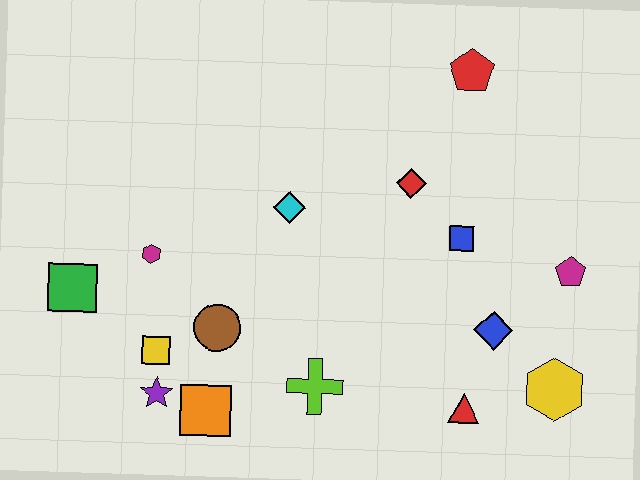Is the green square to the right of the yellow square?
No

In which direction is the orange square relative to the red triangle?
The orange square is to the left of the red triangle.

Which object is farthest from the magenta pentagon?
The green square is farthest from the magenta pentagon.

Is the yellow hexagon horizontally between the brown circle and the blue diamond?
No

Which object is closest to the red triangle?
The blue diamond is closest to the red triangle.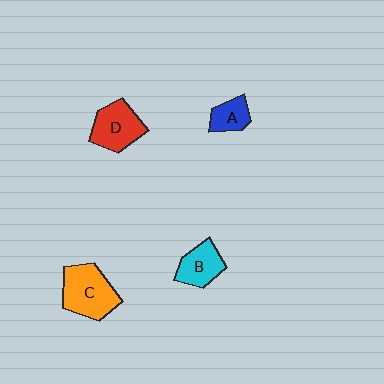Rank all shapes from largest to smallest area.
From largest to smallest: C (orange), D (red), B (cyan), A (blue).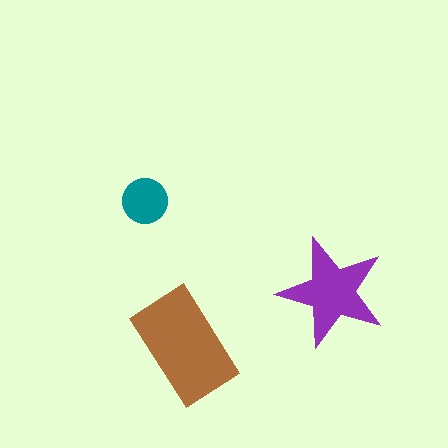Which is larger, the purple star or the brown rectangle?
The brown rectangle.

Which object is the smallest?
The teal circle.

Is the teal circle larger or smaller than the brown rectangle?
Smaller.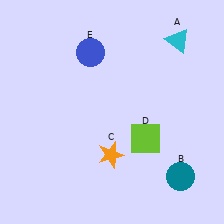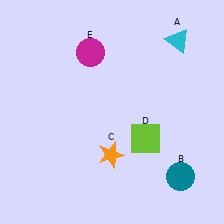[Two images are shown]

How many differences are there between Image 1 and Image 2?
There is 1 difference between the two images.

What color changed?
The circle (E) changed from blue in Image 1 to magenta in Image 2.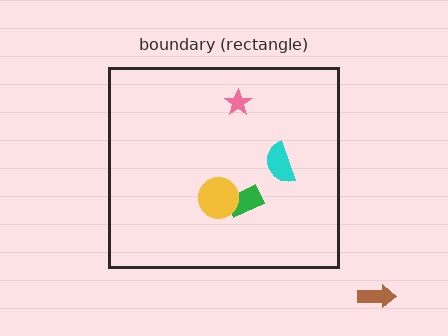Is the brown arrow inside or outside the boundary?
Outside.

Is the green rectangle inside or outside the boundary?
Inside.